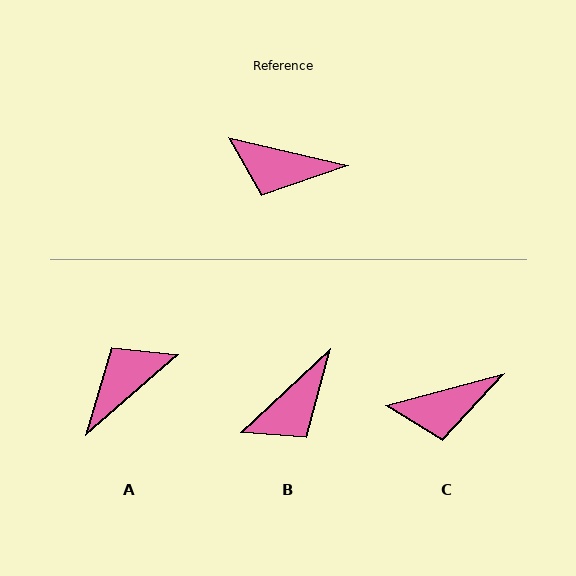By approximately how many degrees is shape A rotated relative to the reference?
Approximately 125 degrees clockwise.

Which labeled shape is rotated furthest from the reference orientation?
A, about 125 degrees away.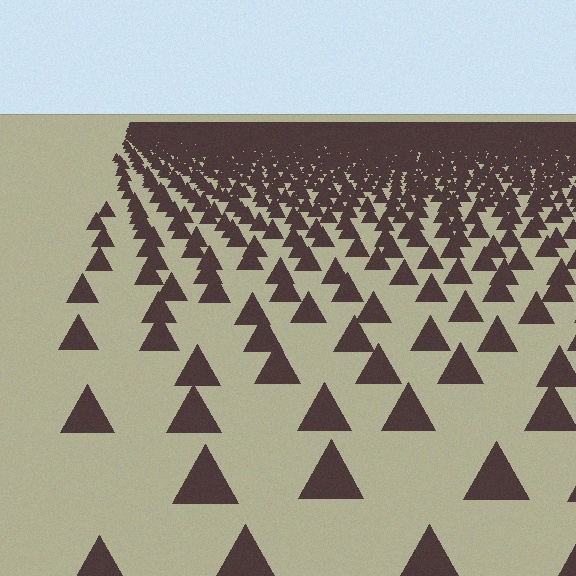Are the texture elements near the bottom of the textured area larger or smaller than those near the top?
Larger. Near the bottom, elements are closer to the viewer and appear at a bigger on-screen size.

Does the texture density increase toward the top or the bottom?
Density increases toward the top.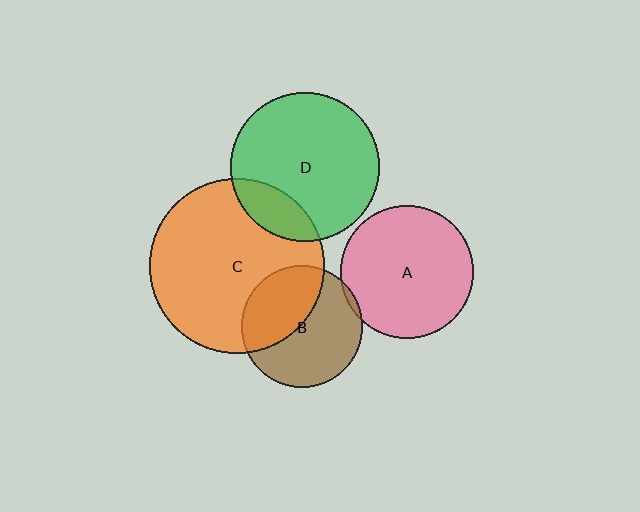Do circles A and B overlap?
Yes.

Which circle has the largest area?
Circle C (orange).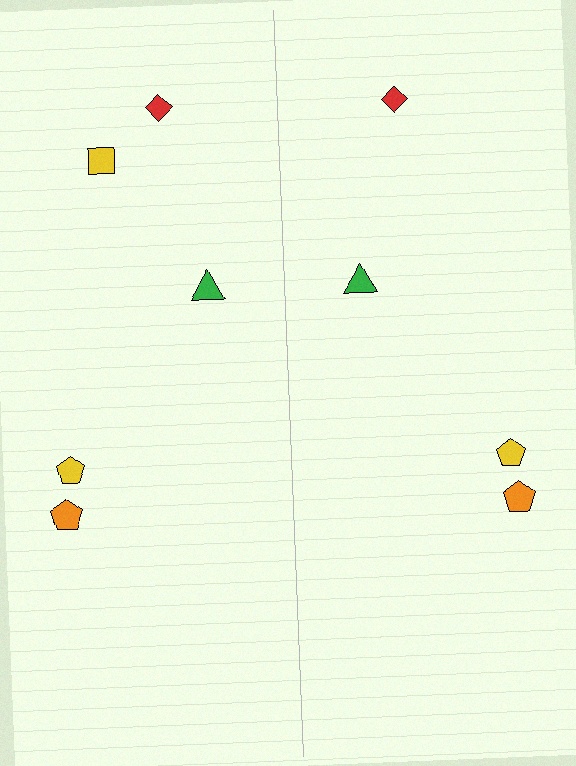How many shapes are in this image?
There are 9 shapes in this image.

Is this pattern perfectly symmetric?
No, the pattern is not perfectly symmetric. A yellow square is missing from the right side.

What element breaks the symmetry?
A yellow square is missing from the right side.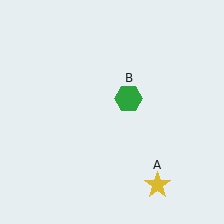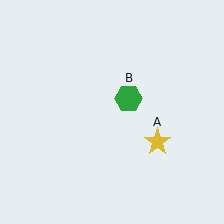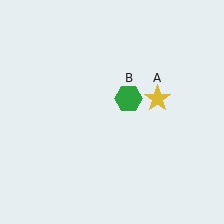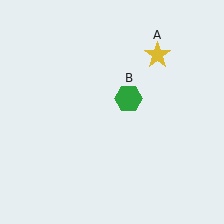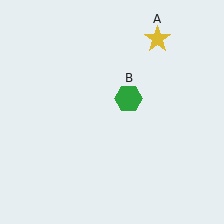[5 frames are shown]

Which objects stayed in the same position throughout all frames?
Green hexagon (object B) remained stationary.